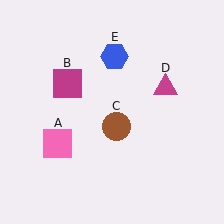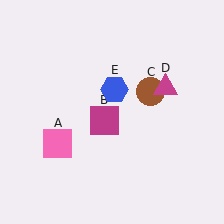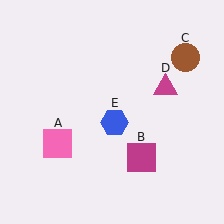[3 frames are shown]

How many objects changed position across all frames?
3 objects changed position: magenta square (object B), brown circle (object C), blue hexagon (object E).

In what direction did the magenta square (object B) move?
The magenta square (object B) moved down and to the right.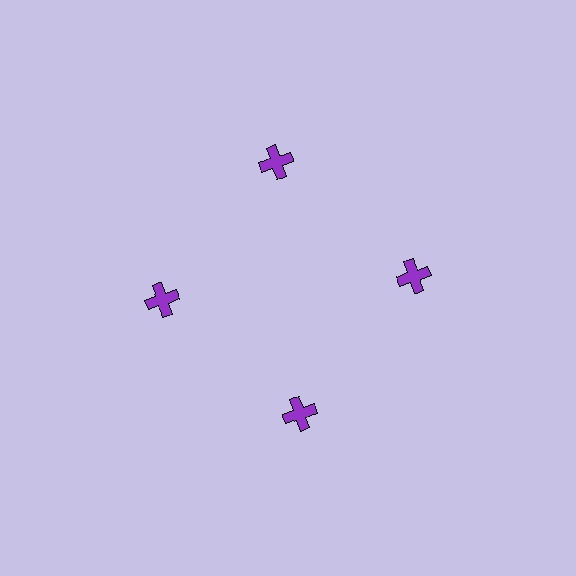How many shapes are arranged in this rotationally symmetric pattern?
There are 4 shapes, arranged in 4 groups of 1.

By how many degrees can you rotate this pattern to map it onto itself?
The pattern maps onto itself every 90 degrees of rotation.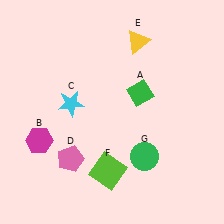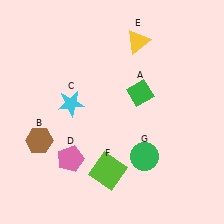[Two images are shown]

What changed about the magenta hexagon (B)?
In Image 1, B is magenta. In Image 2, it changed to brown.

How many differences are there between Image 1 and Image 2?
There is 1 difference between the two images.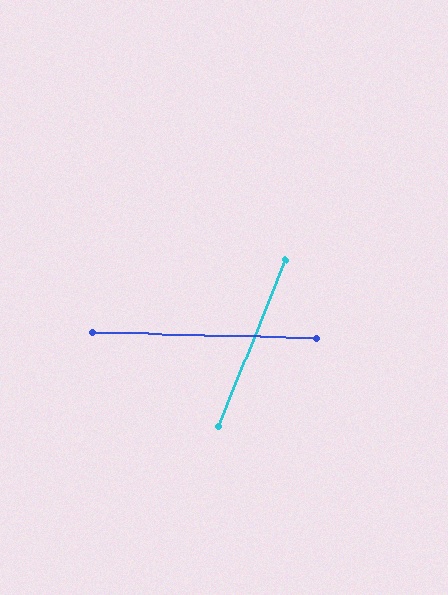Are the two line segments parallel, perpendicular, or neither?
Neither parallel nor perpendicular — they differ by about 69°.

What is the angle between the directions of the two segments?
Approximately 69 degrees.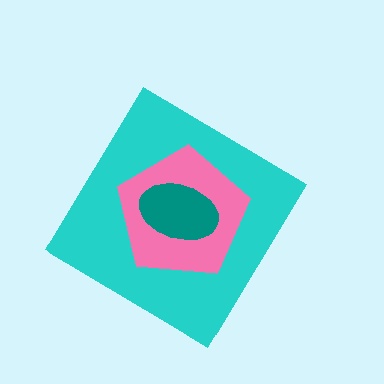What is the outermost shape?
The cyan diamond.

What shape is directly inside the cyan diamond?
The pink pentagon.